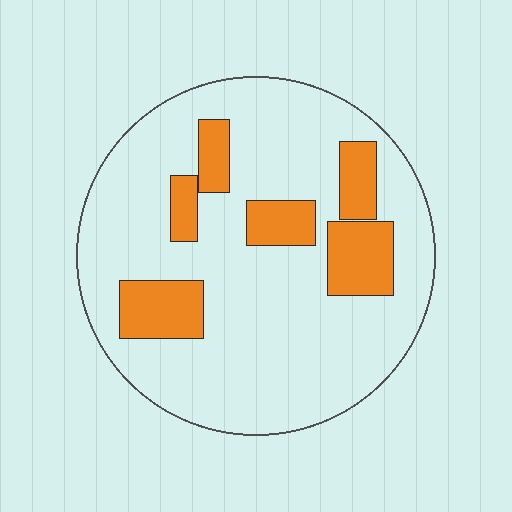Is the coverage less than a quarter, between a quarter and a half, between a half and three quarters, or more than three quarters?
Less than a quarter.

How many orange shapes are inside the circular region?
6.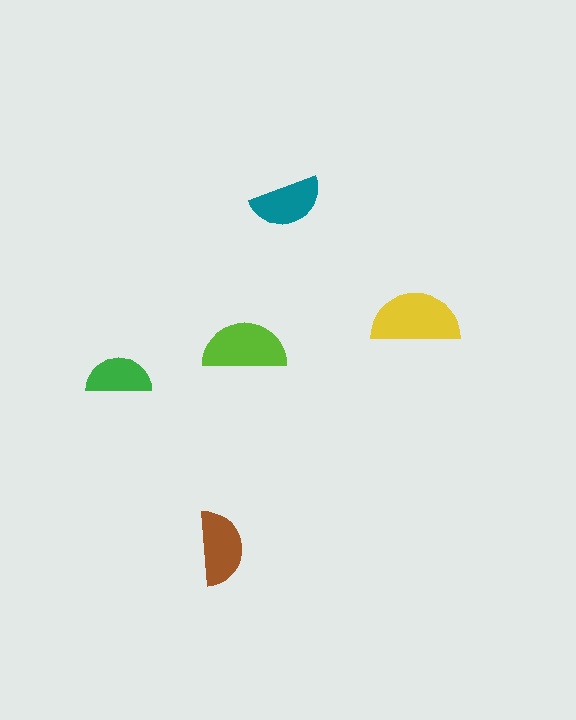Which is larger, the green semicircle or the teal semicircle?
The teal one.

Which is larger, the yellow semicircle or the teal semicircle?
The yellow one.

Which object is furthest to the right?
The yellow semicircle is rightmost.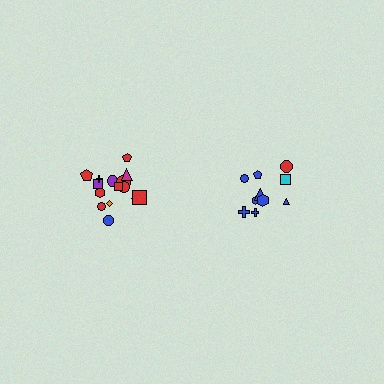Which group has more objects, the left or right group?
The left group.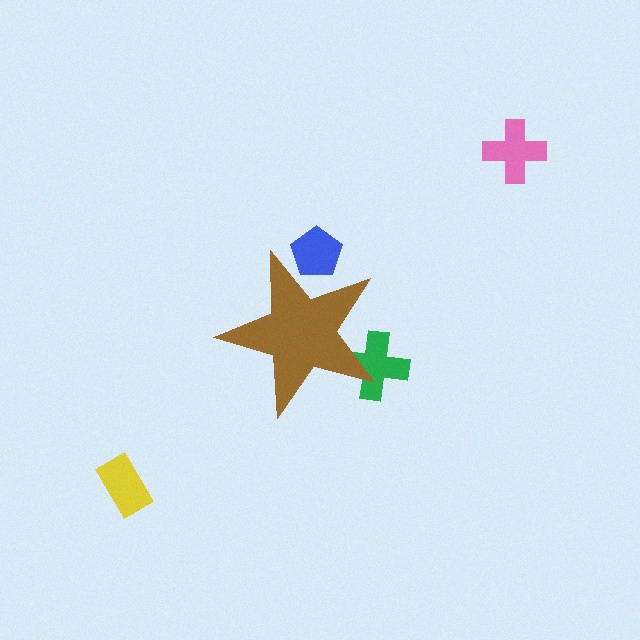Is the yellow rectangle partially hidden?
No, the yellow rectangle is fully visible.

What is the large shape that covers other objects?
A brown star.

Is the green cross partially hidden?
Yes, the green cross is partially hidden behind the brown star.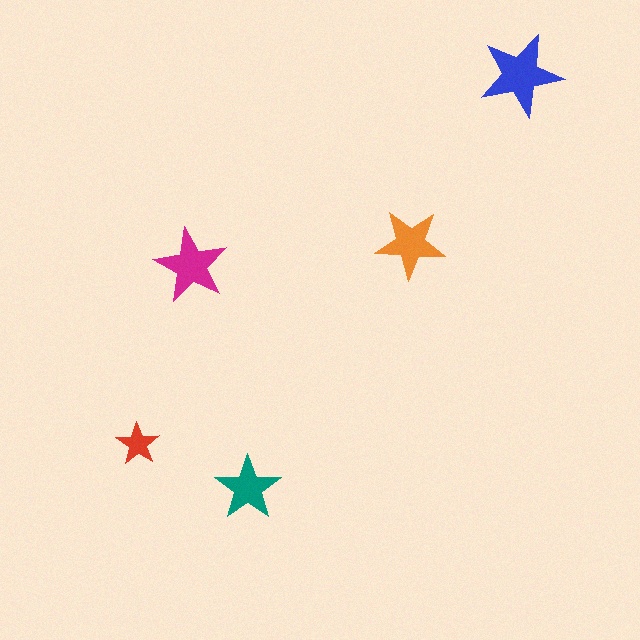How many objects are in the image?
There are 5 objects in the image.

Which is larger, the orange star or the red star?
The orange one.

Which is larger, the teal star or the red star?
The teal one.